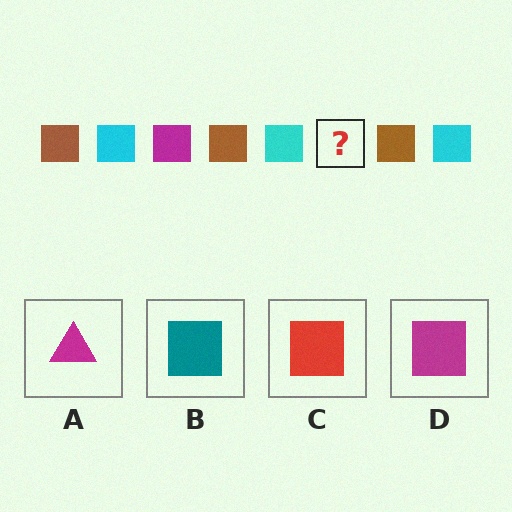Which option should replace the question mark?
Option D.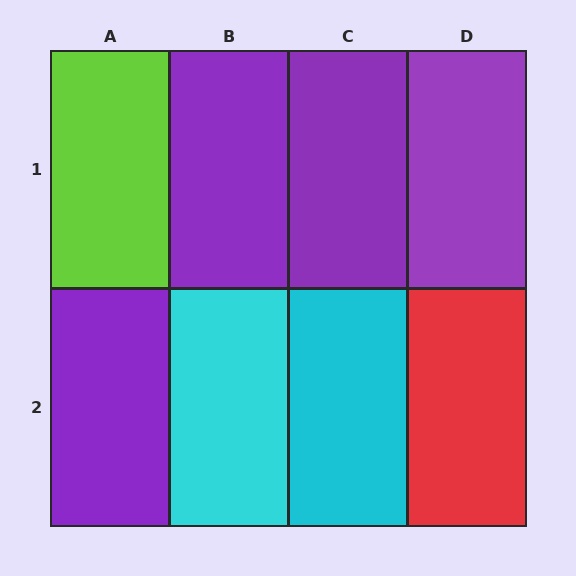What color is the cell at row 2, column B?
Cyan.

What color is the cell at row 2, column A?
Purple.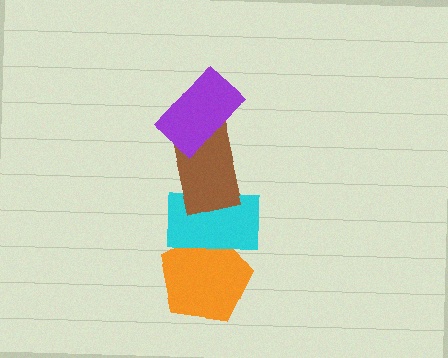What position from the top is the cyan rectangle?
The cyan rectangle is 3rd from the top.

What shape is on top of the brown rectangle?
The purple rectangle is on top of the brown rectangle.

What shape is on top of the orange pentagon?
The cyan rectangle is on top of the orange pentagon.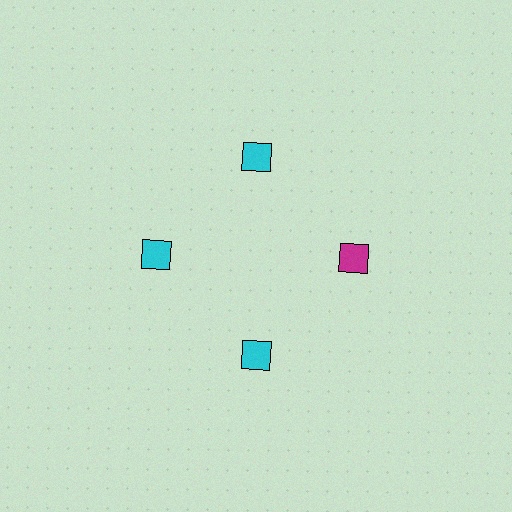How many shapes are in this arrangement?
There are 4 shapes arranged in a ring pattern.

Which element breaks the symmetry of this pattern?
The magenta diamond at roughly the 3 o'clock position breaks the symmetry. All other shapes are cyan diamonds.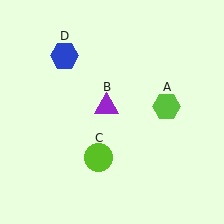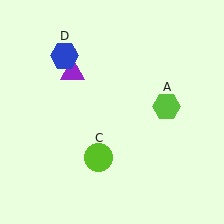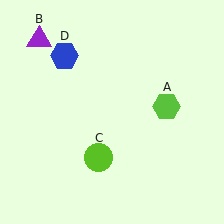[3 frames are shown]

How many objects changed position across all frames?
1 object changed position: purple triangle (object B).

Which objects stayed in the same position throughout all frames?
Lime hexagon (object A) and lime circle (object C) and blue hexagon (object D) remained stationary.